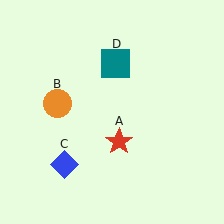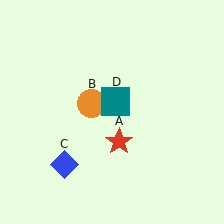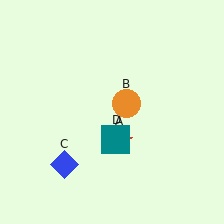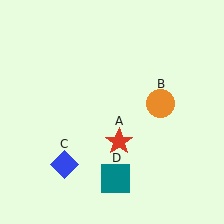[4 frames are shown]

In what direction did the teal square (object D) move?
The teal square (object D) moved down.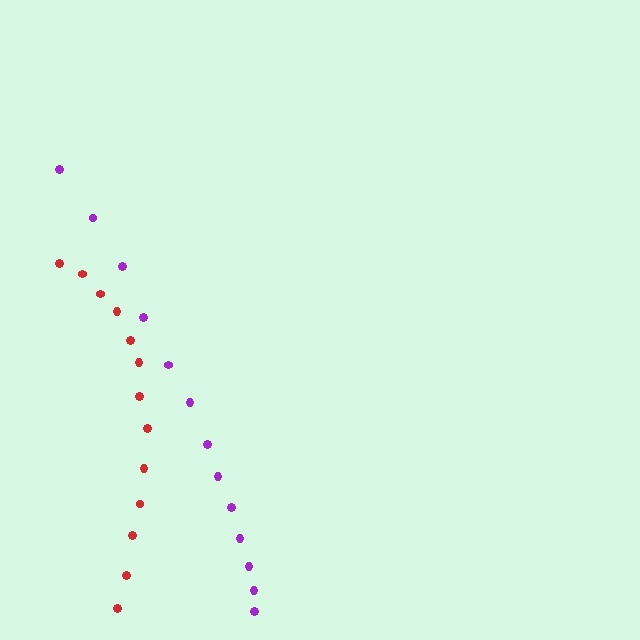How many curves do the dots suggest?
There are 2 distinct paths.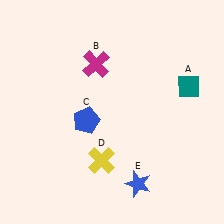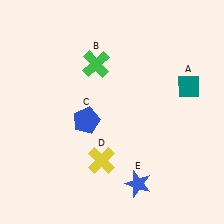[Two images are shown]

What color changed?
The cross (B) changed from magenta in Image 1 to green in Image 2.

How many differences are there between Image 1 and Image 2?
There is 1 difference between the two images.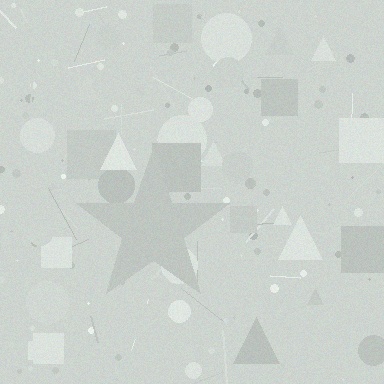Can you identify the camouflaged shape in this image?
The camouflaged shape is a star.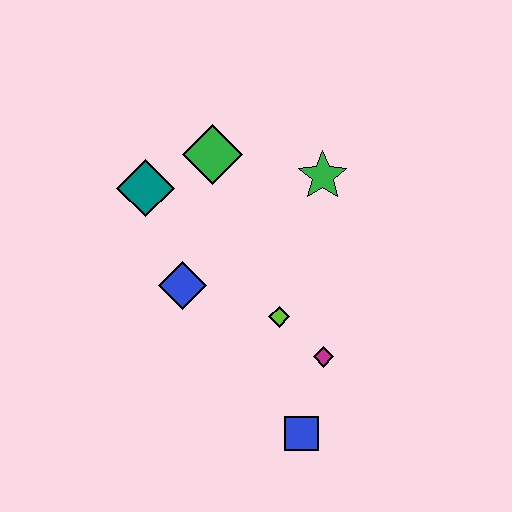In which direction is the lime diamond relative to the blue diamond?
The lime diamond is to the right of the blue diamond.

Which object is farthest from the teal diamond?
The blue square is farthest from the teal diamond.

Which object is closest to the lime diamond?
The magenta diamond is closest to the lime diamond.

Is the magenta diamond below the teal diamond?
Yes